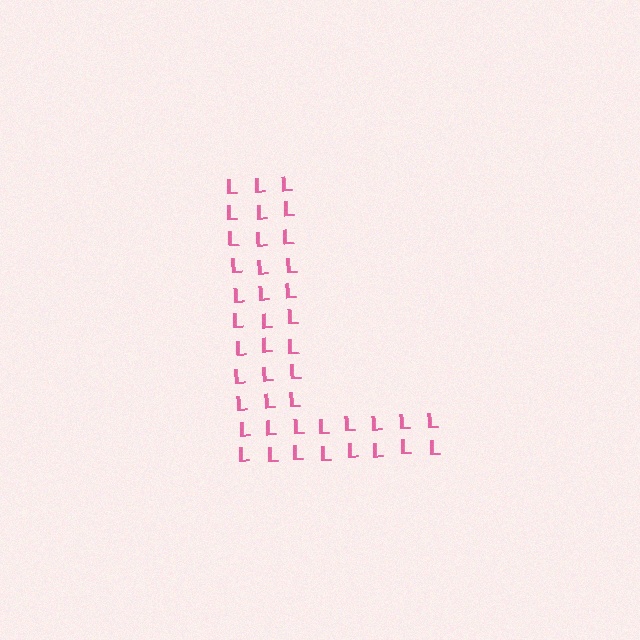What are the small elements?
The small elements are letter L's.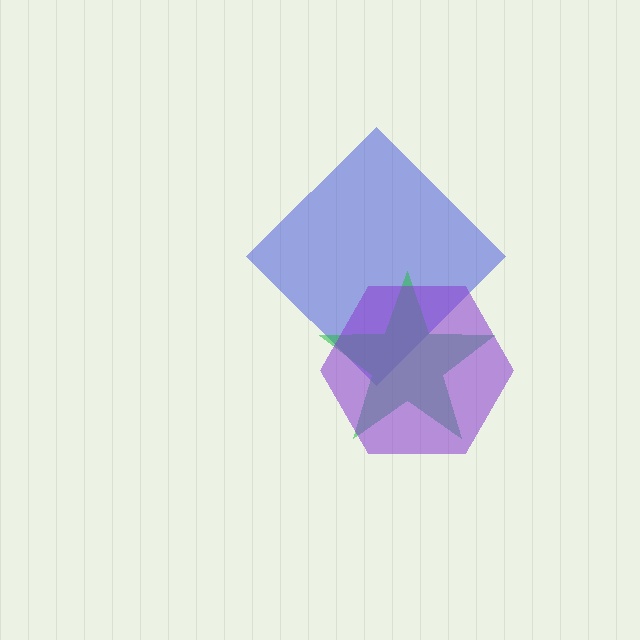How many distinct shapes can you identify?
There are 3 distinct shapes: a blue diamond, a green star, a purple hexagon.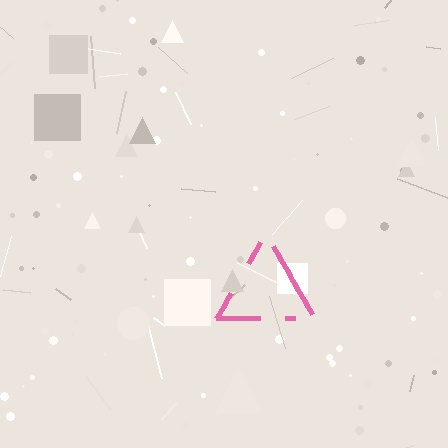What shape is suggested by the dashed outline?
The dashed outline suggests a triangle.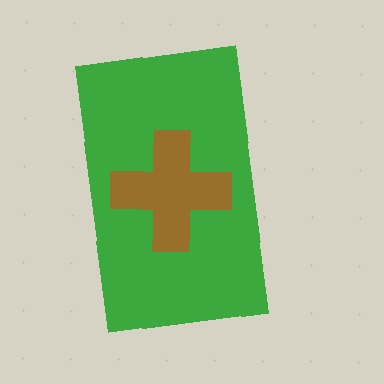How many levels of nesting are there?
2.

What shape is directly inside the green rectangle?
The brown cross.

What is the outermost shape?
The green rectangle.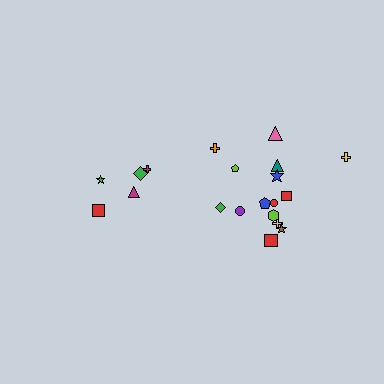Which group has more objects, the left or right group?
The right group.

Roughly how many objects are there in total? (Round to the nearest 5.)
Roughly 20 objects in total.